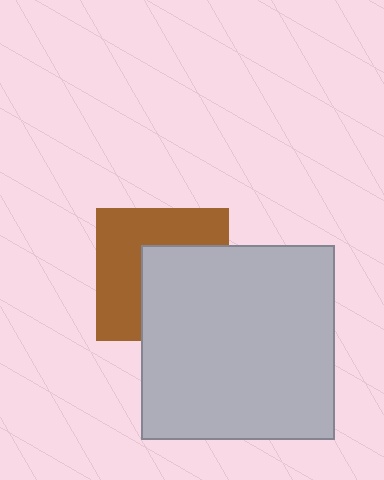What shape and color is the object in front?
The object in front is a light gray square.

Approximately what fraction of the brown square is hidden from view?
Roughly 47% of the brown square is hidden behind the light gray square.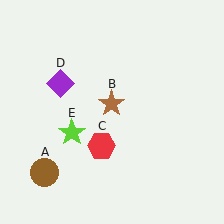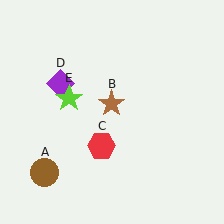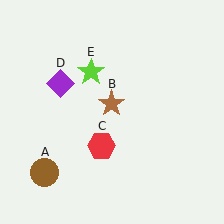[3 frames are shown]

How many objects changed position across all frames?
1 object changed position: lime star (object E).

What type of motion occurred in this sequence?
The lime star (object E) rotated clockwise around the center of the scene.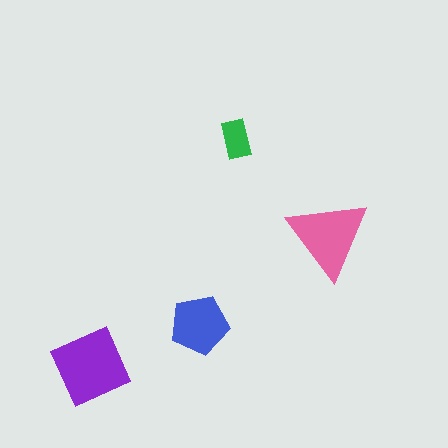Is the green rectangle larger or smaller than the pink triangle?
Smaller.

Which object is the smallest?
The green rectangle.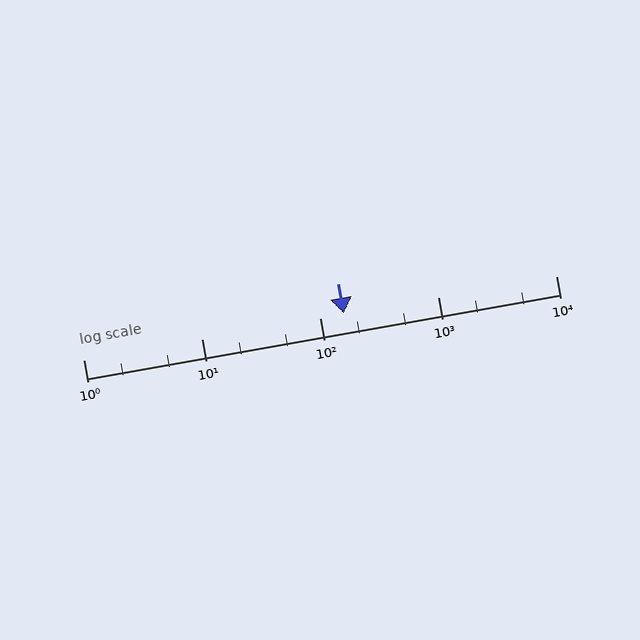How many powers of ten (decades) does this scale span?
The scale spans 4 decades, from 1 to 10000.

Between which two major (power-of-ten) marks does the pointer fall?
The pointer is between 100 and 1000.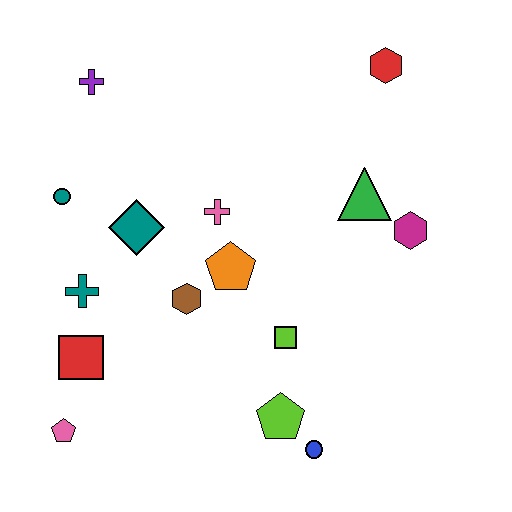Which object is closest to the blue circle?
The lime pentagon is closest to the blue circle.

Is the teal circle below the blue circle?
No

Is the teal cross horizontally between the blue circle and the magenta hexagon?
No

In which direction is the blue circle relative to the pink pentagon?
The blue circle is to the right of the pink pentagon.